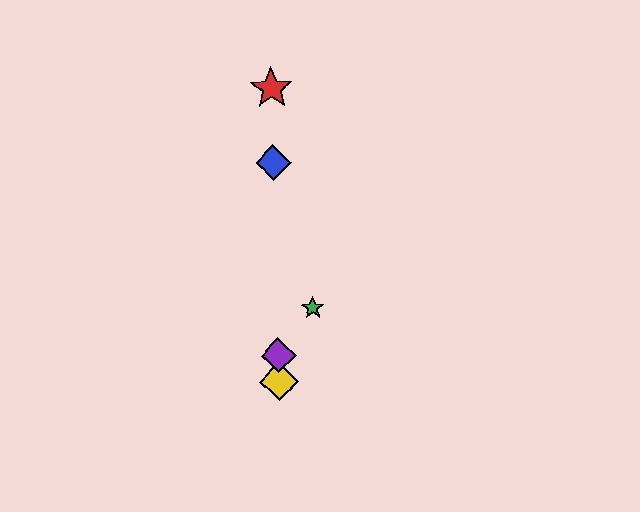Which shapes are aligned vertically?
The red star, the blue diamond, the yellow diamond, the purple diamond are aligned vertically.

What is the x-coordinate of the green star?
The green star is at x≈313.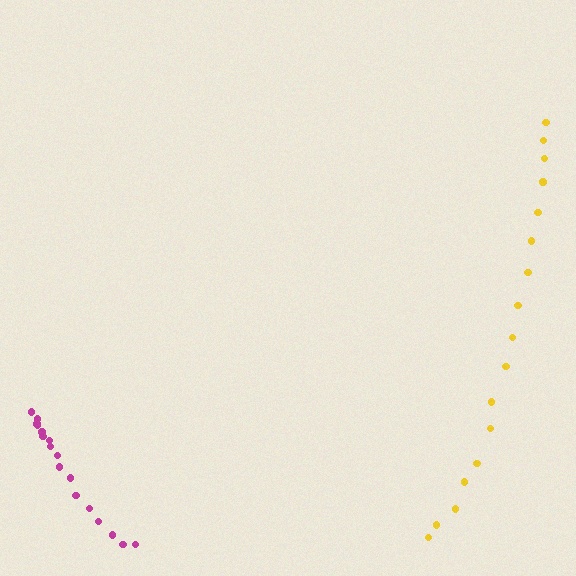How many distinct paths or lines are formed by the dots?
There are 2 distinct paths.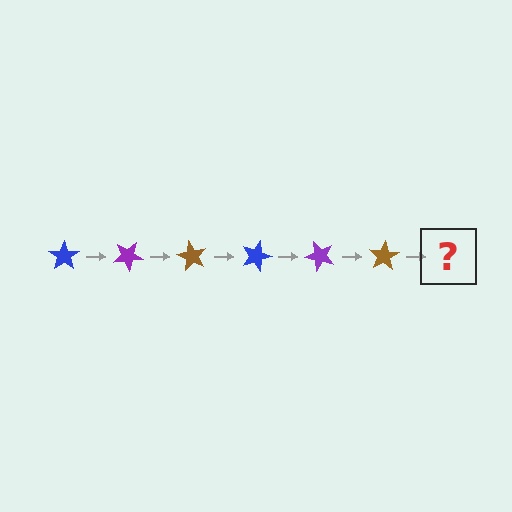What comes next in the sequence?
The next element should be a blue star, rotated 180 degrees from the start.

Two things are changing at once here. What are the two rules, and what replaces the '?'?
The two rules are that it rotates 30 degrees each step and the color cycles through blue, purple, and brown. The '?' should be a blue star, rotated 180 degrees from the start.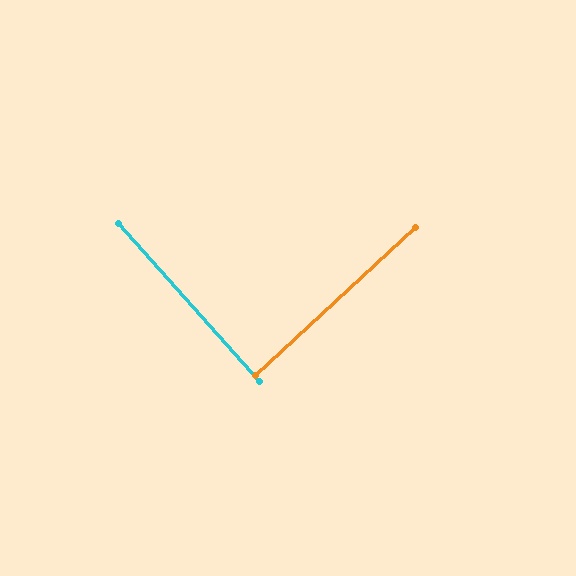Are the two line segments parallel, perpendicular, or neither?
Perpendicular — they meet at approximately 89°.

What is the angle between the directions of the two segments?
Approximately 89 degrees.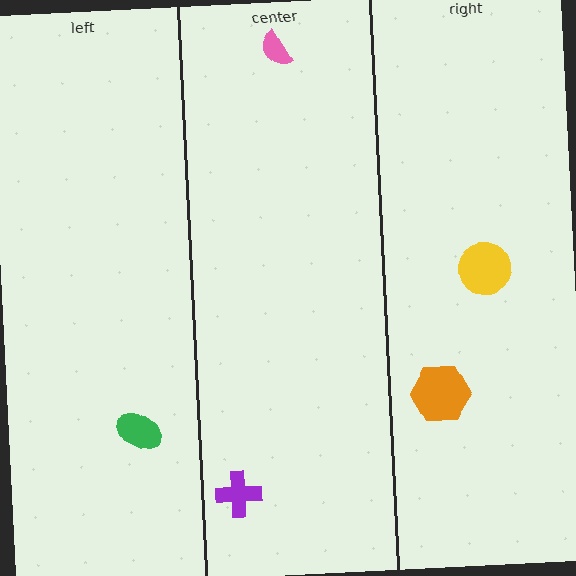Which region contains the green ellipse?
The left region.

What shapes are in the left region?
The green ellipse.